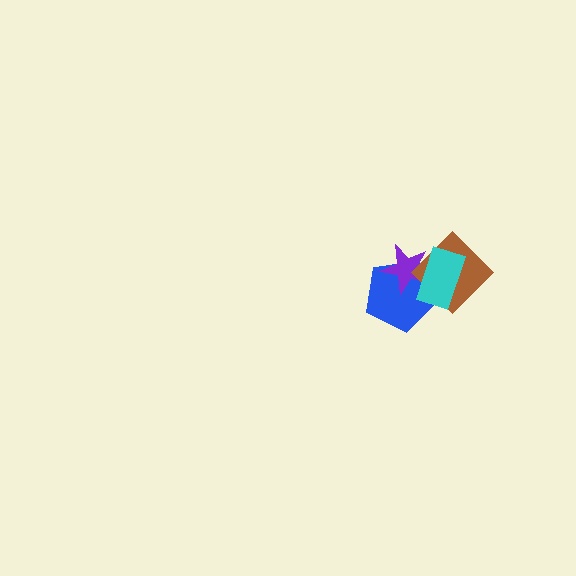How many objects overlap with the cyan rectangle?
3 objects overlap with the cyan rectangle.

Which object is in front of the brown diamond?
The cyan rectangle is in front of the brown diamond.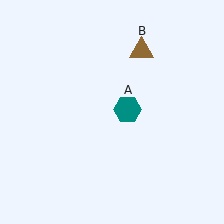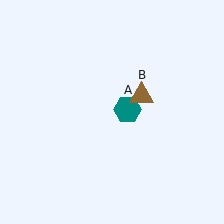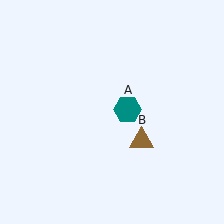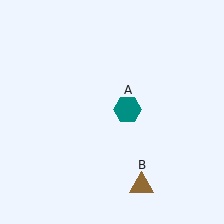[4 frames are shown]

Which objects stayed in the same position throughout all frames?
Teal hexagon (object A) remained stationary.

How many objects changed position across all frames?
1 object changed position: brown triangle (object B).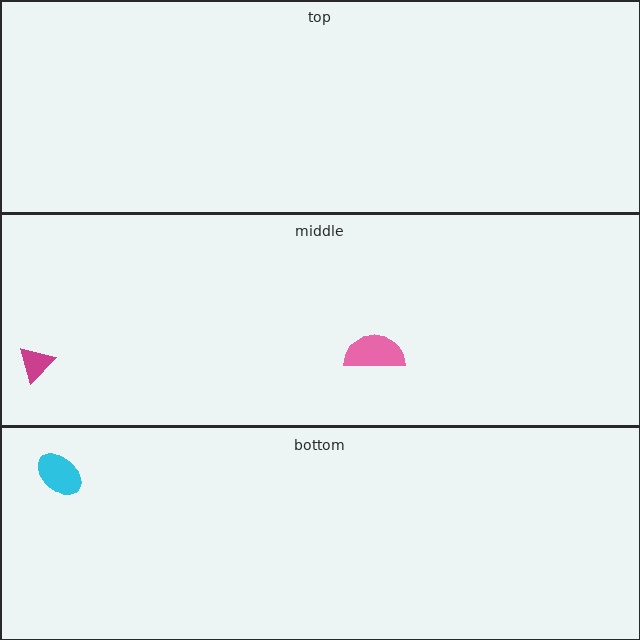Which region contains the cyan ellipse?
The bottom region.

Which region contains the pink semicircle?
The middle region.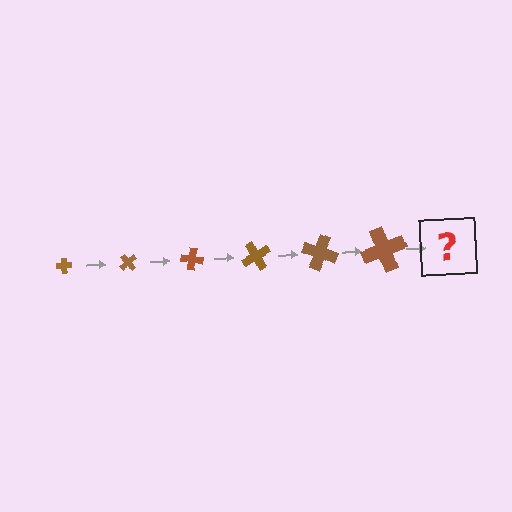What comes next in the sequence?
The next element should be a cross, larger than the previous one and rotated 300 degrees from the start.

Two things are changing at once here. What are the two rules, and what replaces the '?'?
The two rules are that the cross grows larger each step and it rotates 50 degrees each step. The '?' should be a cross, larger than the previous one and rotated 300 degrees from the start.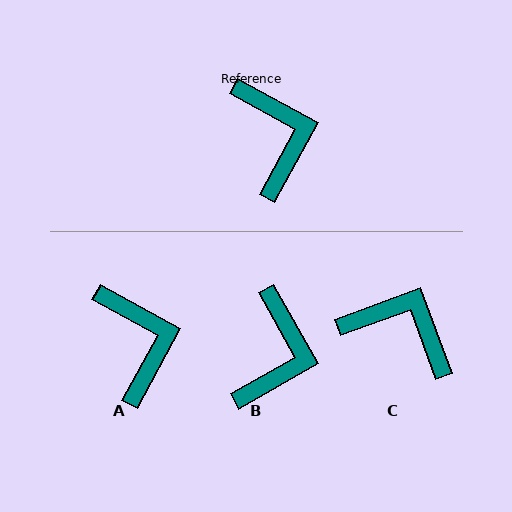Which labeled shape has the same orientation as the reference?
A.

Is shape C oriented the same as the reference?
No, it is off by about 49 degrees.